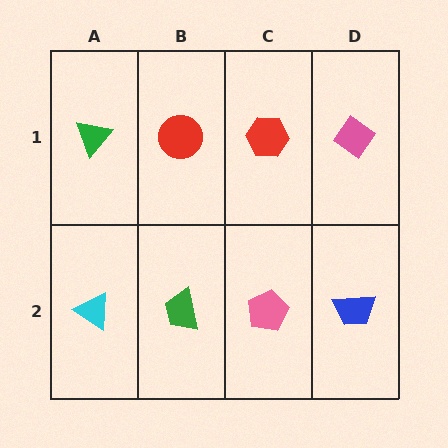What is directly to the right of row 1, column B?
A red hexagon.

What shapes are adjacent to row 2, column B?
A red circle (row 1, column B), a cyan triangle (row 2, column A), a pink pentagon (row 2, column C).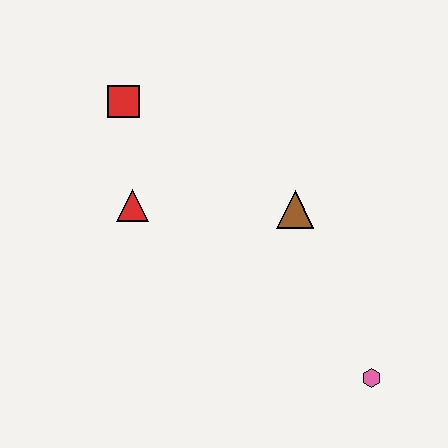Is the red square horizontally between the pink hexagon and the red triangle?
No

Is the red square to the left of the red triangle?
Yes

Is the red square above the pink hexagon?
Yes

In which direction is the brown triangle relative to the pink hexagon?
The brown triangle is above the pink hexagon.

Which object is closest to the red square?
The red triangle is closest to the red square.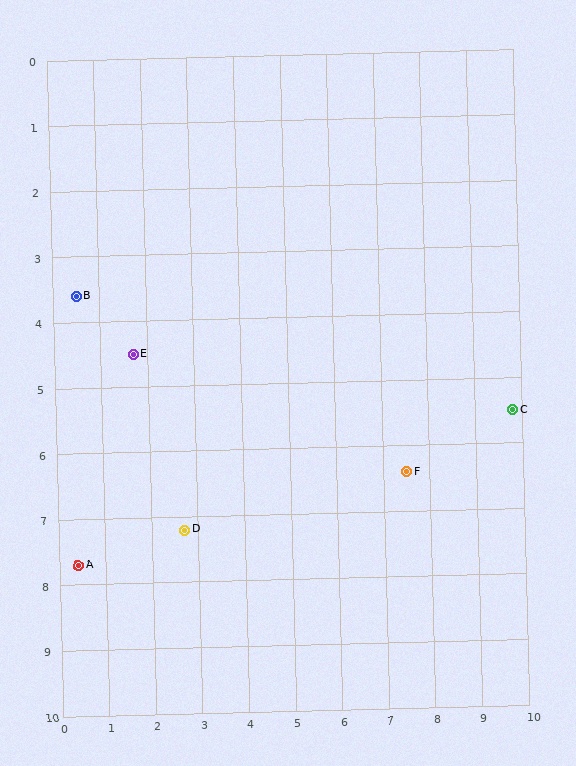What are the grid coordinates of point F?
Point F is at approximately (7.5, 6.4).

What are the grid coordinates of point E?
Point E is at approximately (1.7, 4.5).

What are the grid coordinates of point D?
Point D is at approximately (2.7, 7.2).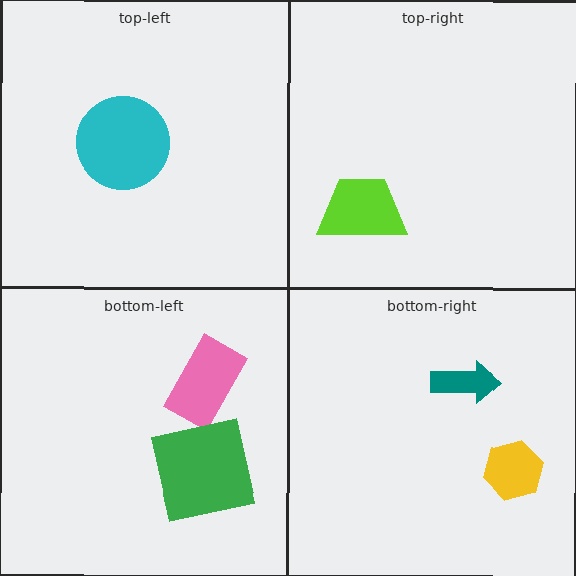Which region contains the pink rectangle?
The bottom-left region.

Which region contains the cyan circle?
The top-left region.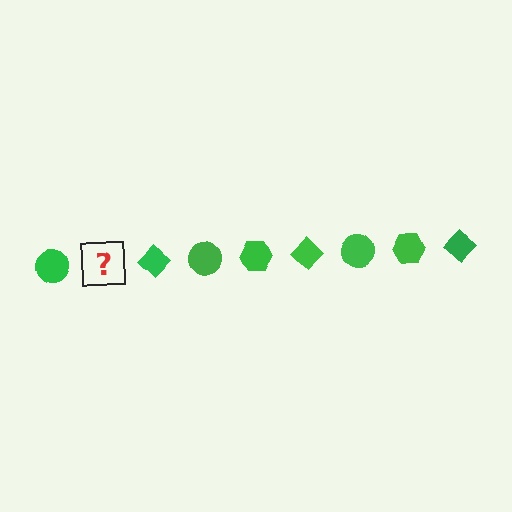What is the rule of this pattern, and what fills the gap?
The rule is that the pattern cycles through circle, hexagon, diamond shapes in green. The gap should be filled with a green hexagon.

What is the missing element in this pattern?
The missing element is a green hexagon.